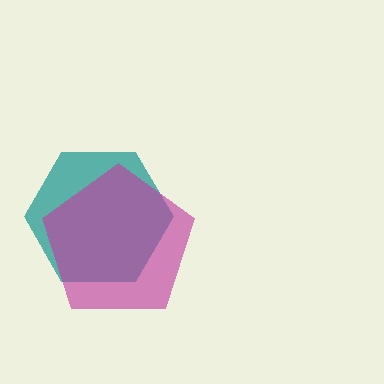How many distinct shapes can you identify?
There are 2 distinct shapes: a teal hexagon, a magenta pentagon.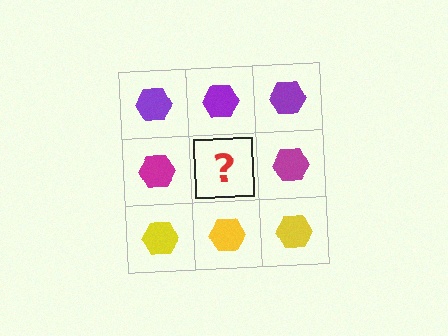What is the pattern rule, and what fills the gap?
The rule is that each row has a consistent color. The gap should be filled with a magenta hexagon.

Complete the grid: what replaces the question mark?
The question mark should be replaced with a magenta hexagon.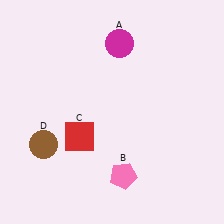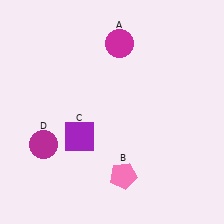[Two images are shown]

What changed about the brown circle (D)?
In Image 1, D is brown. In Image 2, it changed to magenta.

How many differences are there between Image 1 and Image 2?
There are 2 differences between the two images.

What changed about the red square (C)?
In Image 1, C is red. In Image 2, it changed to purple.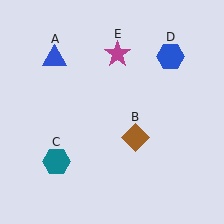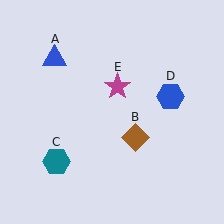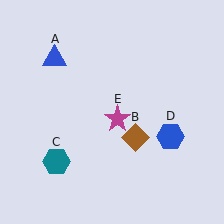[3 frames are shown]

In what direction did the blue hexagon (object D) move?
The blue hexagon (object D) moved down.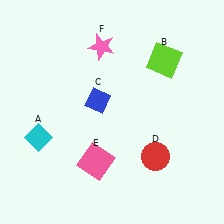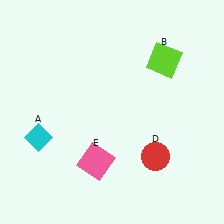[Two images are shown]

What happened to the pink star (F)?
The pink star (F) was removed in Image 2. It was in the top-left area of Image 1.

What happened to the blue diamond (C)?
The blue diamond (C) was removed in Image 2. It was in the top-left area of Image 1.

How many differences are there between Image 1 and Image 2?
There are 2 differences between the two images.